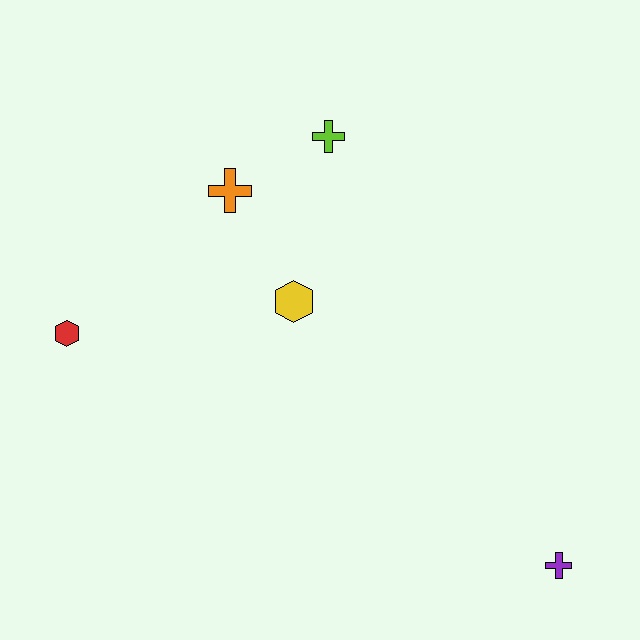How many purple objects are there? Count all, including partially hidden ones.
There is 1 purple object.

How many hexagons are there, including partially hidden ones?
There are 2 hexagons.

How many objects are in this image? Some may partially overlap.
There are 5 objects.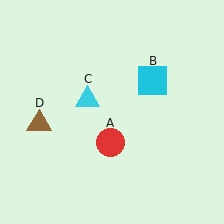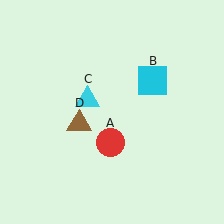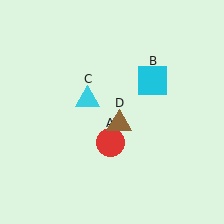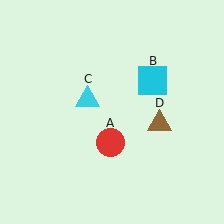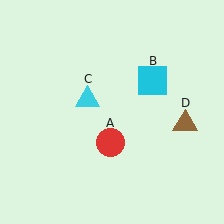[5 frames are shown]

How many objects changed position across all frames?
1 object changed position: brown triangle (object D).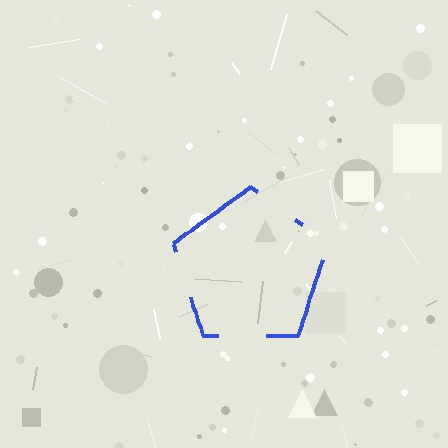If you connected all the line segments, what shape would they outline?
They would outline a pentagon.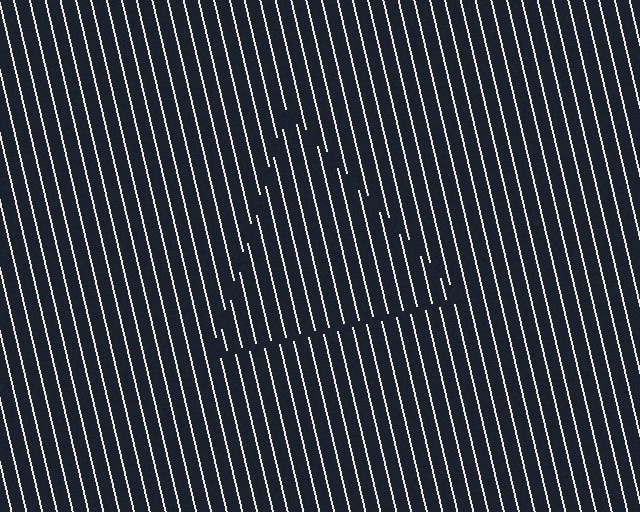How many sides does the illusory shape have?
3 sides — the line-ends trace a triangle.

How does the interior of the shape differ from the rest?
The interior of the shape contains the same grating, shifted by half a period — the contour is defined by the phase discontinuity where line-ends from the inner and outer gratings abut.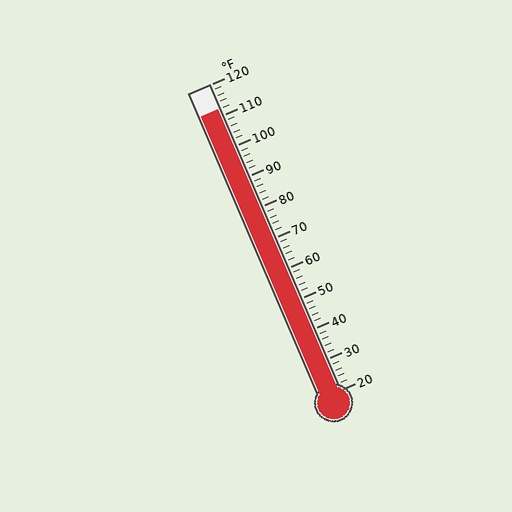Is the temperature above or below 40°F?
The temperature is above 40°F.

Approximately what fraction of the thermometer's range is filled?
The thermometer is filled to approximately 90% of its range.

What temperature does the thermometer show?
The thermometer shows approximately 112°F.